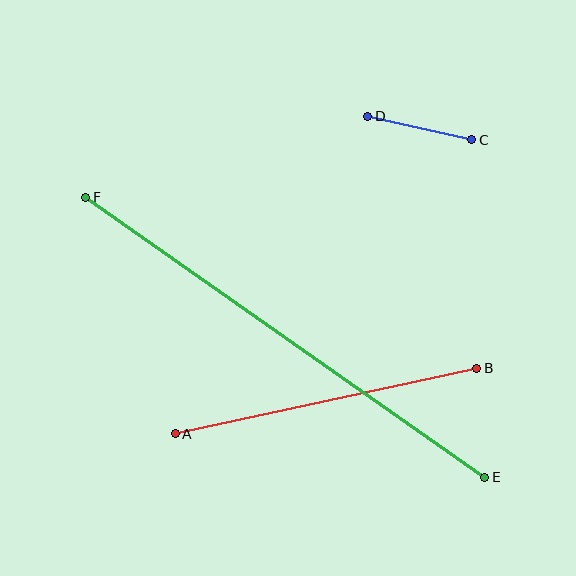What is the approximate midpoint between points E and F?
The midpoint is at approximately (285, 337) pixels.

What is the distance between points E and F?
The distance is approximately 487 pixels.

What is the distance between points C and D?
The distance is approximately 107 pixels.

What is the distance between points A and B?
The distance is approximately 308 pixels.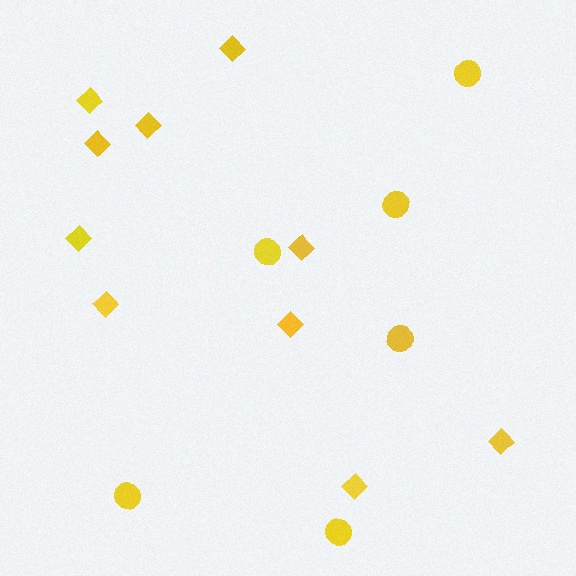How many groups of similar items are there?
There are 2 groups: one group of diamonds (10) and one group of circles (6).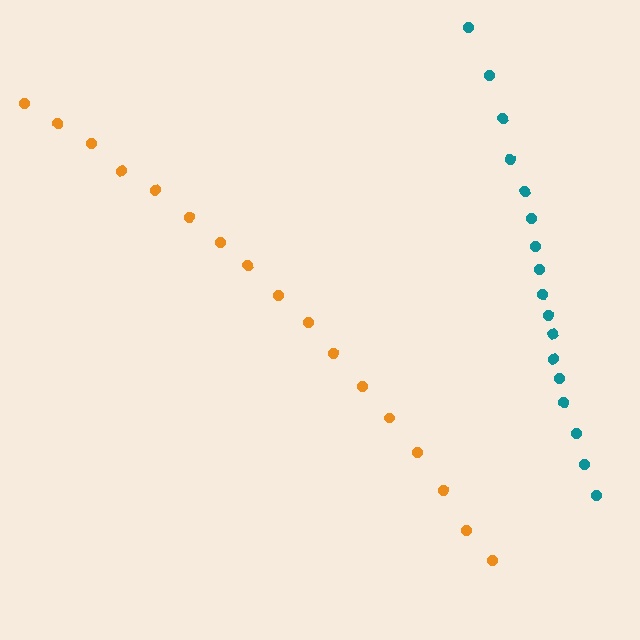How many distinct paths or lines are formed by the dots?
There are 2 distinct paths.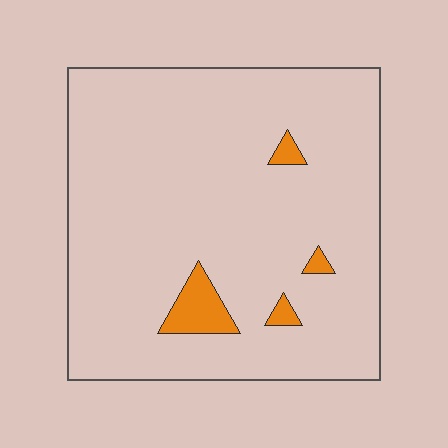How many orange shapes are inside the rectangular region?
4.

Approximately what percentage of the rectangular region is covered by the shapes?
Approximately 5%.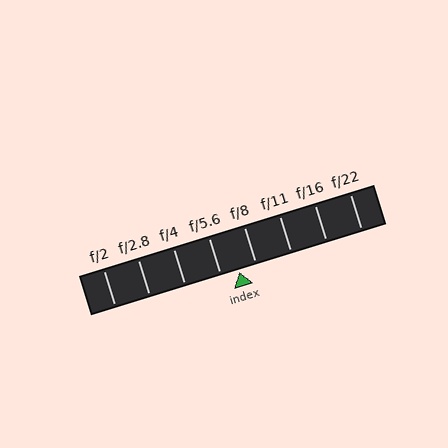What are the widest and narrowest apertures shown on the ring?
The widest aperture shown is f/2 and the narrowest is f/22.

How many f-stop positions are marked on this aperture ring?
There are 8 f-stop positions marked.